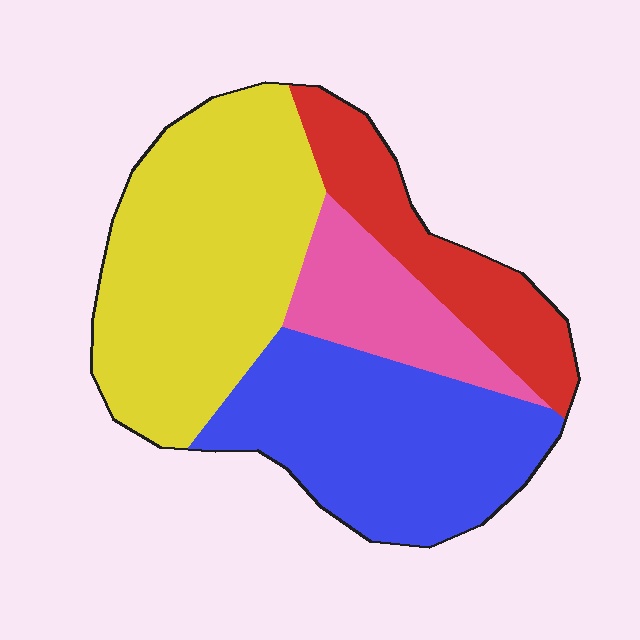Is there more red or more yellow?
Yellow.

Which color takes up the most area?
Yellow, at roughly 40%.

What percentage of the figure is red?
Red takes up less than a quarter of the figure.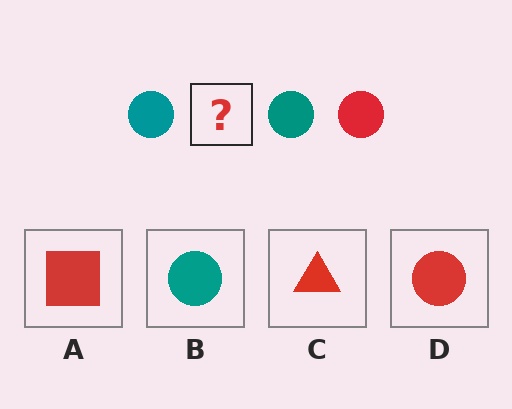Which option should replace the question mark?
Option D.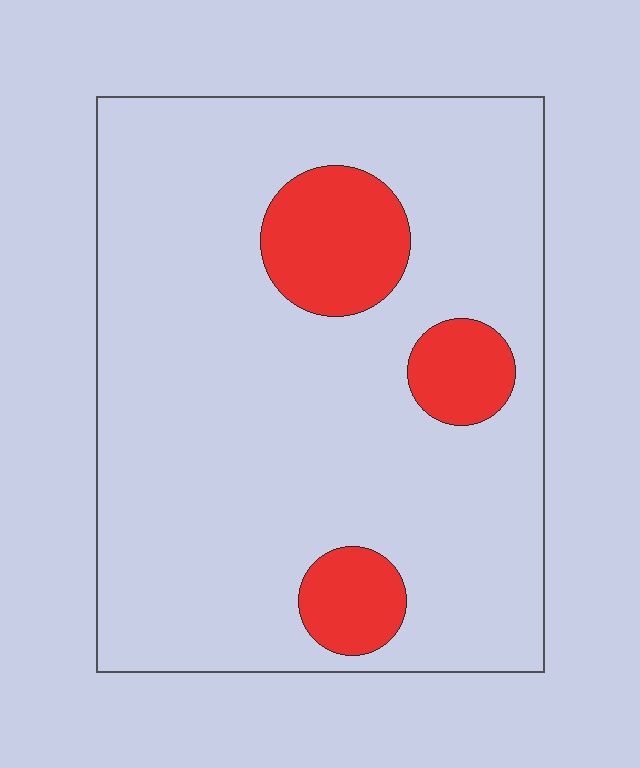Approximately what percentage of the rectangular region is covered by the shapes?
Approximately 15%.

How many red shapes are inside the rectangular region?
3.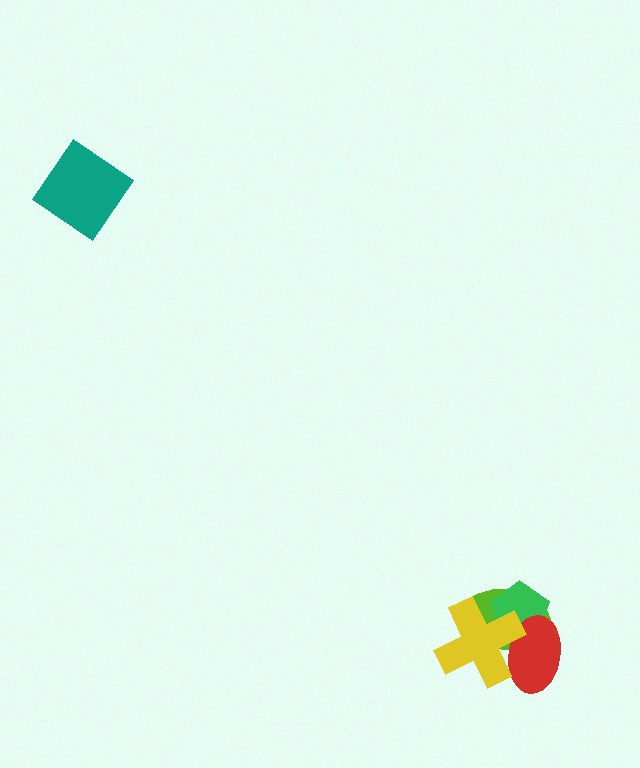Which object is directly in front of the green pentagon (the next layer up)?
The red ellipse is directly in front of the green pentagon.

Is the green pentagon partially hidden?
Yes, it is partially covered by another shape.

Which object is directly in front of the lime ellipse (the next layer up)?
The green pentagon is directly in front of the lime ellipse.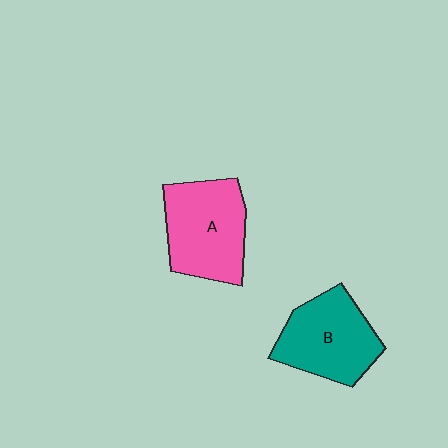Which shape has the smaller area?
Shape B (teal).